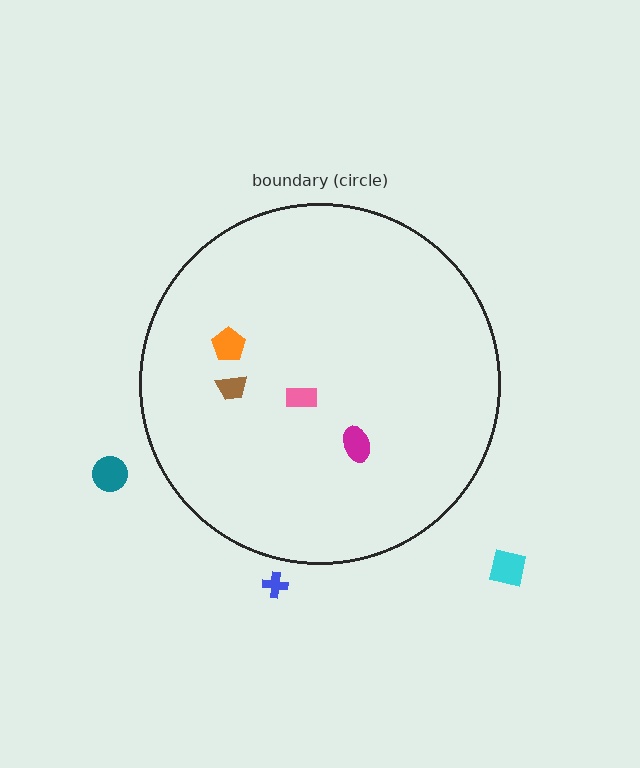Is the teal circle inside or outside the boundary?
Outside.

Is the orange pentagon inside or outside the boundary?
Inside.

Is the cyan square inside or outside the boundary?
Outside.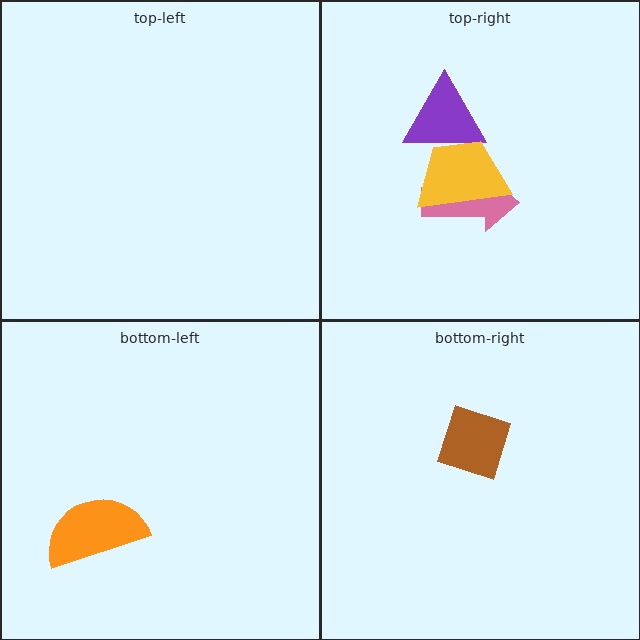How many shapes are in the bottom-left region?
1.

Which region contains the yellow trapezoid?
The top-right region.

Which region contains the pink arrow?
The top-right region.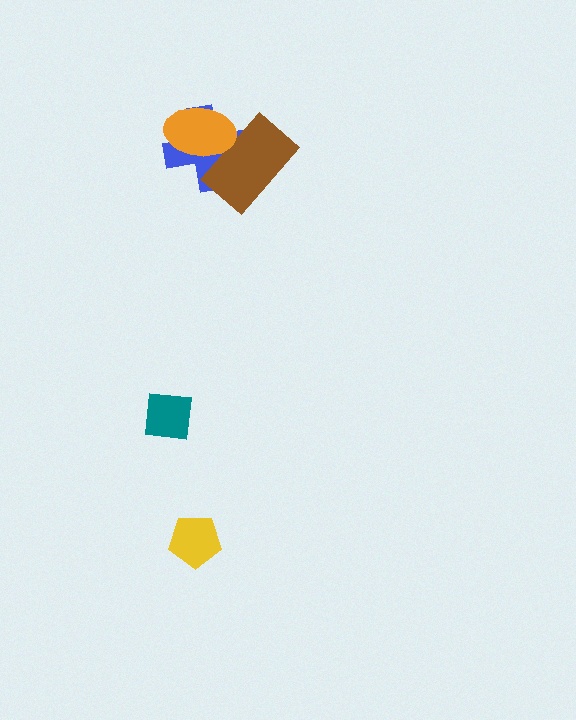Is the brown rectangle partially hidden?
Yes, it is partially covered by another shape.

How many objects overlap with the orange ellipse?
2 objects overlap with the orange ellipse.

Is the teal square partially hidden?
No, no other shape covers it.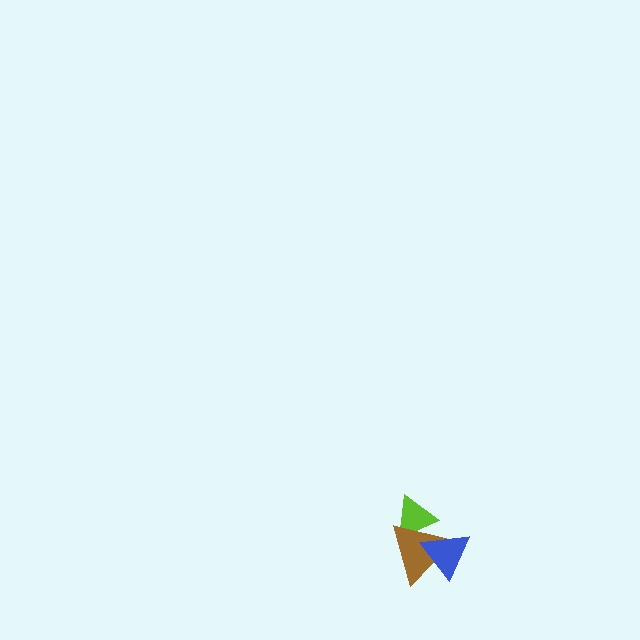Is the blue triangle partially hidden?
No, no other shape covers it.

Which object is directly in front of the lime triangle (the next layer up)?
The brown triangle is directly in front of the lime triangle.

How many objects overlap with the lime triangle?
2 objects overlap with the lime triangle.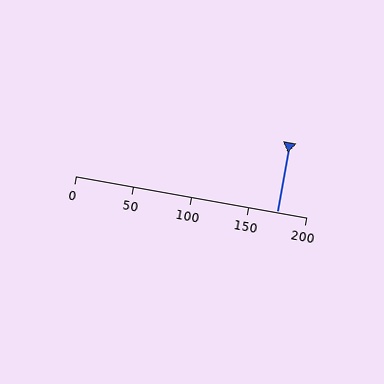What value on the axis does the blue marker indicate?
The marker indicates approximately 175.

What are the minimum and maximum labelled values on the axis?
The axis runs from 0 to 200.